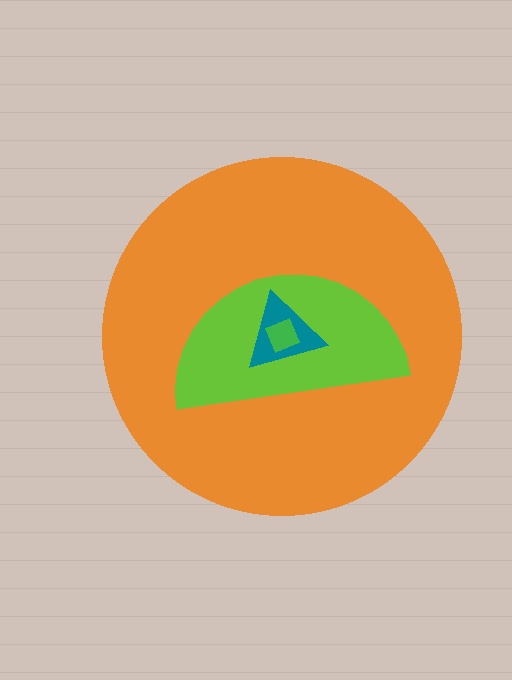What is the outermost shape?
The orange circle.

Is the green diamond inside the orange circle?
Yes.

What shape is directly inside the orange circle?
The lime semicircle.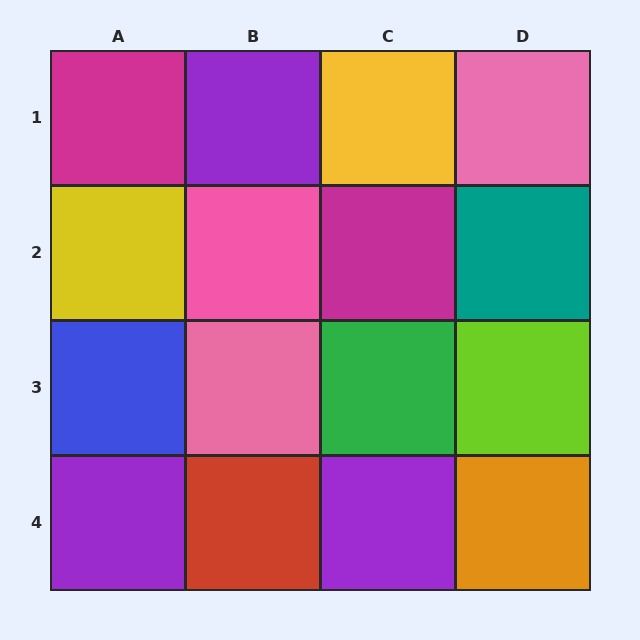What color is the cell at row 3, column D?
Lime.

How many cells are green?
1 cell is green.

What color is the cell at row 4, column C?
Purple.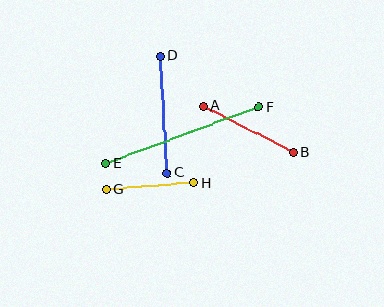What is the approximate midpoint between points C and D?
The midpoint is at approximately (164, 114) pixels.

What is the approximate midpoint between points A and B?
The midpoint is at approximately (248, 129) pixels.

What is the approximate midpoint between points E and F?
The midpoint is at approximately (182, 135) pixels.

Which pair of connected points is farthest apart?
Points E and F are farthest apart.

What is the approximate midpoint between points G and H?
The midpoint is at approximately (150, 186) pixels.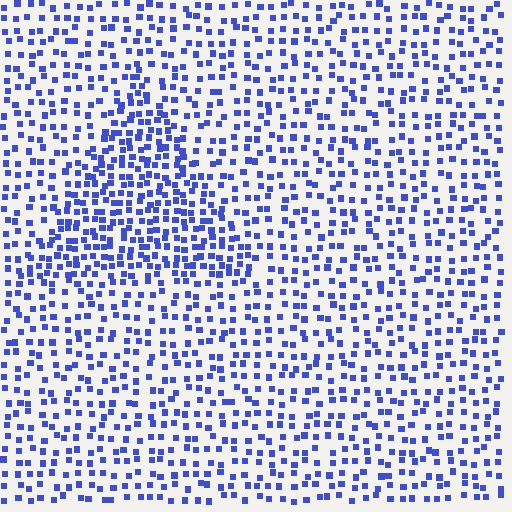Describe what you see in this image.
The image contains small blue elements arranged at two different densities. A triangle-shaped region is visible where the elements are more densely packed than the surrounding area.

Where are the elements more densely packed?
The elements are more densely packed inside the triangle boundary.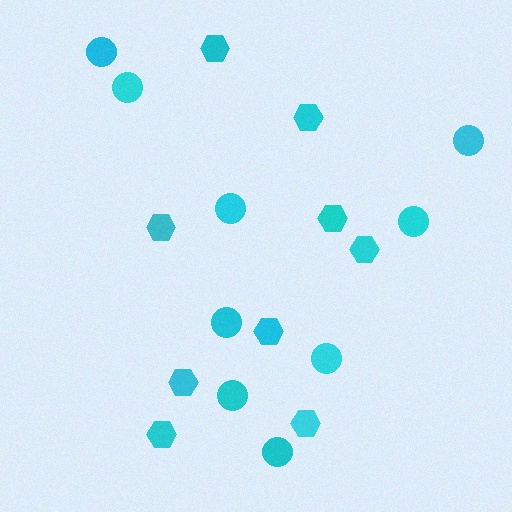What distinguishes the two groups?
There are 2 groups: one group of circles (9) and one group of hexagons (9).